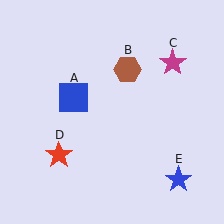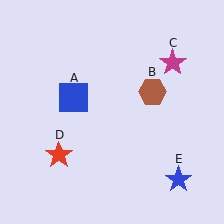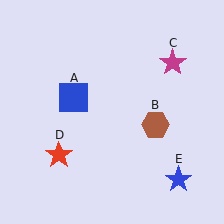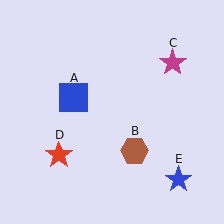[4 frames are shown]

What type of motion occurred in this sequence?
The brown hexagon (object B) rotated clockwise around the center of the scene.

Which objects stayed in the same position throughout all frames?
Blue square (object A) and magenta star (object C) and red star (object D) and blue star (object E) remained stationary.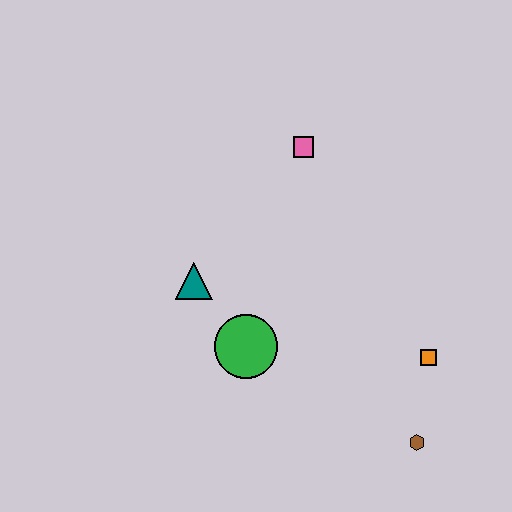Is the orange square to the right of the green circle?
Yes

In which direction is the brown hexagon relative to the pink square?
The brown hexagon is below the pink square.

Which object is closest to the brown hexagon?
The orange square is closest to the brown hexagon.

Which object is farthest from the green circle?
The pink square is farthest from the green circle.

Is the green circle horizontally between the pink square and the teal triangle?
Yes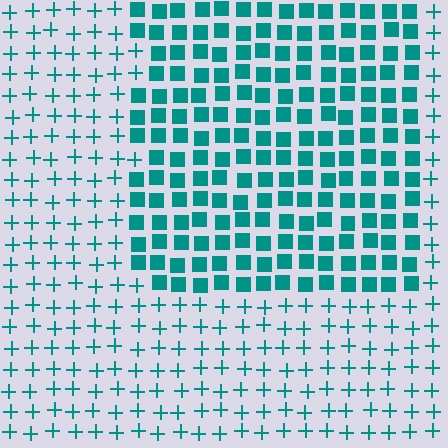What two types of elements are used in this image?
The image uses squares inside the rectangle region and plus signs outside it.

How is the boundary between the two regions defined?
The boundary is defined by a change in element shape: squares inside vs. plus signs outside. All elements share the same color and spacing.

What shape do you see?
I see a rectangle.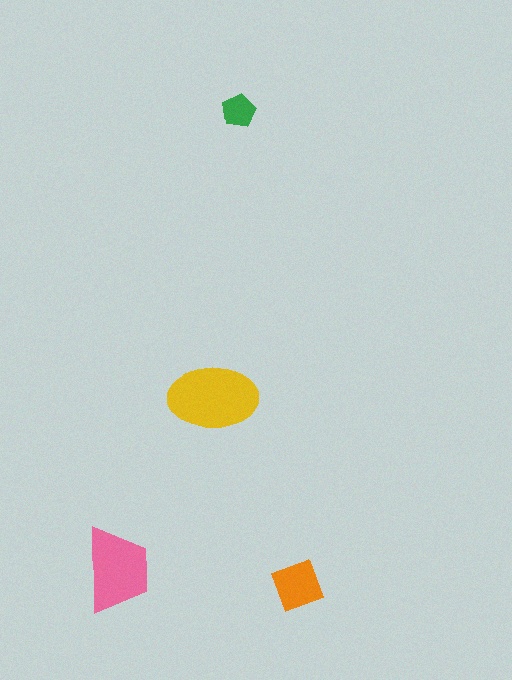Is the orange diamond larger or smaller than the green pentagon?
Larger.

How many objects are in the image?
There are 4 objects in the image.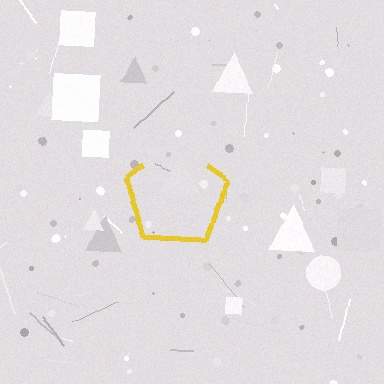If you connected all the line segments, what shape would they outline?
They would outline a pentagon.